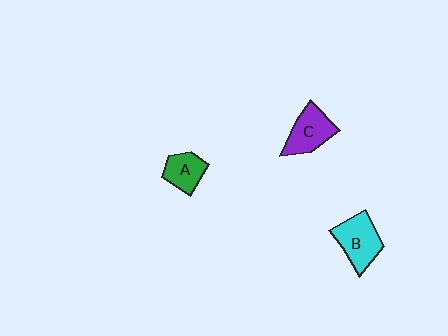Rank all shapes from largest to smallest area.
From largest to smallest: B (cyan), C (purple), A (green).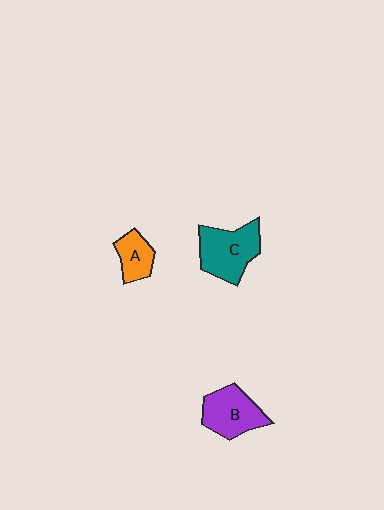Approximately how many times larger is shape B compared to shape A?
Approximately 1.6 times.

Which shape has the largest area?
Shape C (teal).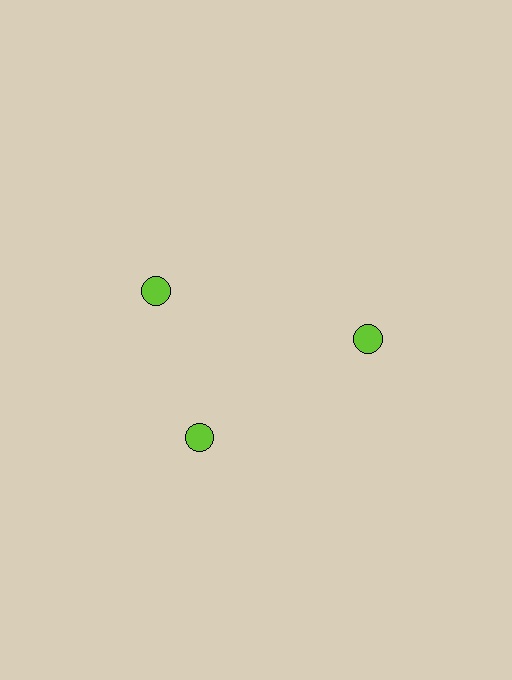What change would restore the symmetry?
The symmetry would be restored by rotating it back into even spacing with its neighbors so that all 3 circles sit at equal angles and equal distance from the center.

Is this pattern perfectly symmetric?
No. The 3 lime circles are arranged in a ring, but one element near the 11 o'clock position is rotated out of alignment along the ring, breaking the 3-fold rotational symmetry.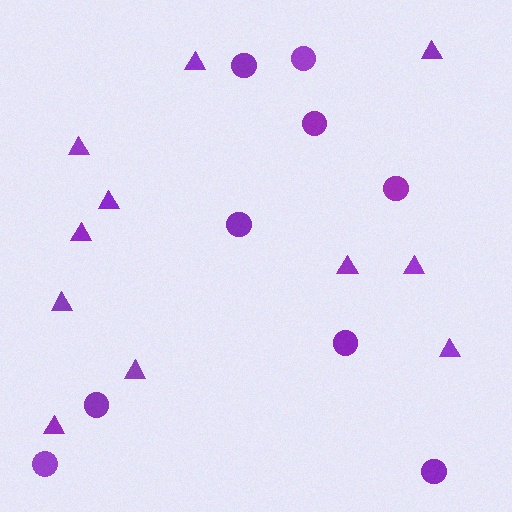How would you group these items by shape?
There are 2 groups: one group of circles (9) and one group of triangles (11).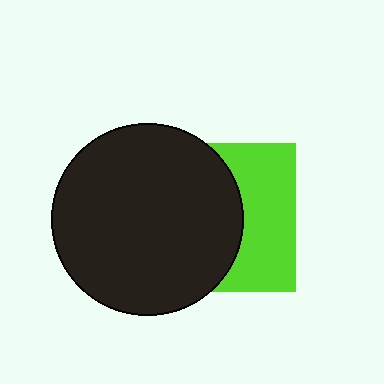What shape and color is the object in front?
The object in front is a black circle.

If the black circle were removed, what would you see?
You would see the complete lime square.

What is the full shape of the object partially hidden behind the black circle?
The partially hidden object is a lime square.